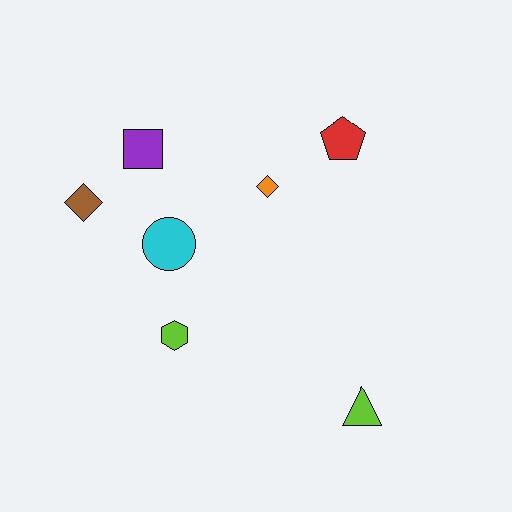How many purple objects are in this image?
There is 1 purple object.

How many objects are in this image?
There are 7 objects.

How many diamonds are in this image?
There are 2 diamonds.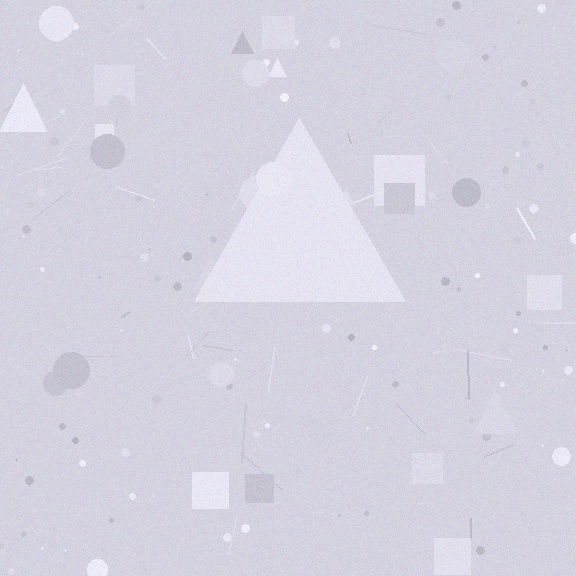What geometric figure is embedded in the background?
A triangle is embedded in the background.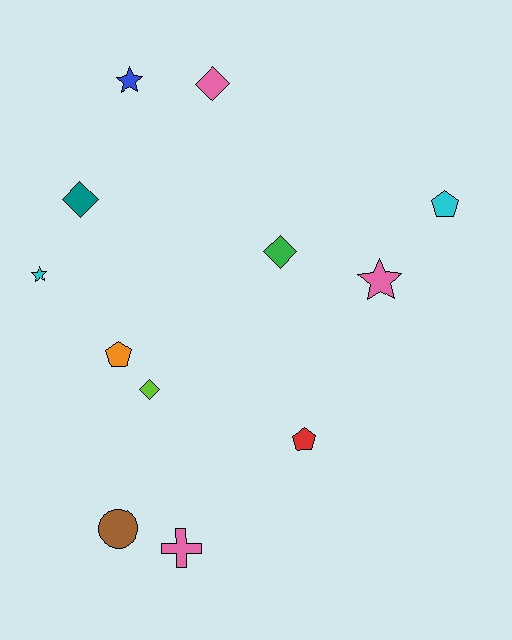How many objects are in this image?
There are 12 objects.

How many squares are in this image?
There are no squares.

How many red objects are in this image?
There is 1 red object.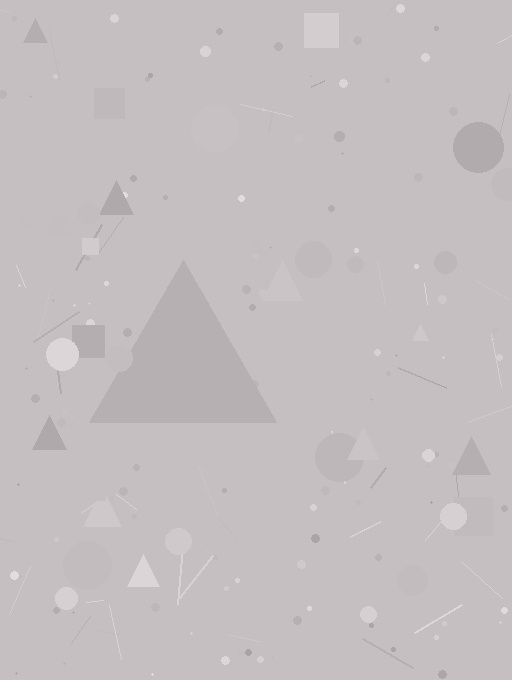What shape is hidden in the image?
A triangle is hidden in the image.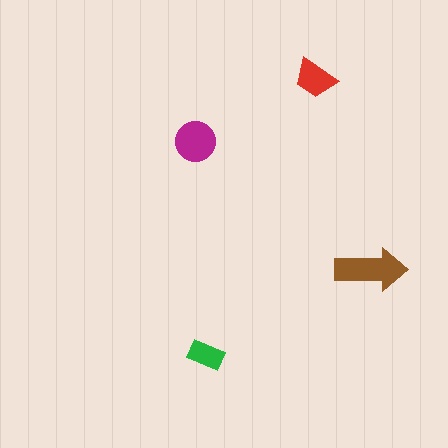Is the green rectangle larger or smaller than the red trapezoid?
Smaller.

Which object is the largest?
The brown arrow.